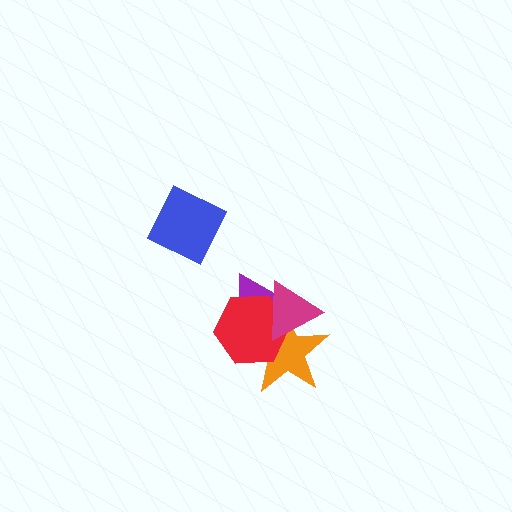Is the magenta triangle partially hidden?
No, no other shape covers it.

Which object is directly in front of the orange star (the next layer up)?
The purple triangle is directly in front of the orange star.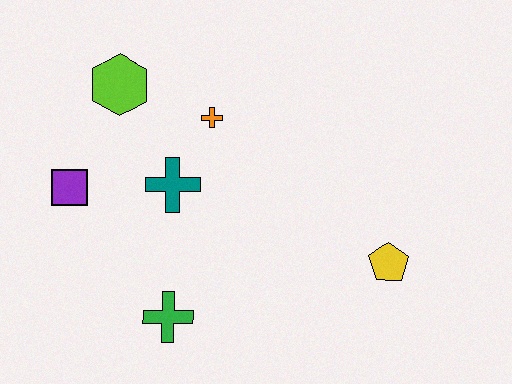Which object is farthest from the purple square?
The yellow pentagon is farthest from the purple square.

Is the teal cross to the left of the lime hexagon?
No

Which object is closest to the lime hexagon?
The orange cross is closest to the lime hexagon.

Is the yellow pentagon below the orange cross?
Yes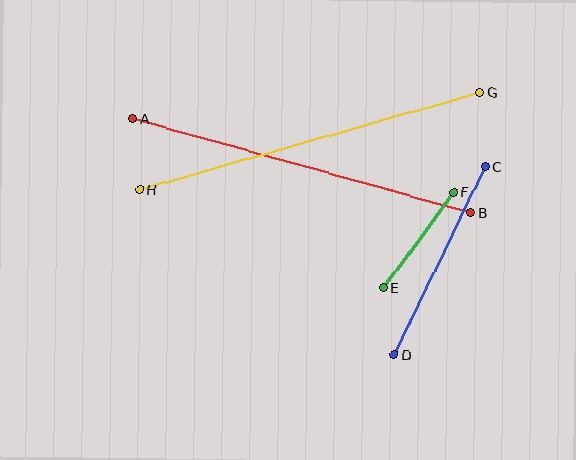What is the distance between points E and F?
The distance is approximately 119 pixels.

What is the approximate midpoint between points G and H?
The midpoint is at approximately (310, 141) pixels.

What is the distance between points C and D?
The distance is approximately 209 pixels.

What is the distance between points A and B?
The distance is approximately 351 pixels.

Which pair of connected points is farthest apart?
Points G and H are farthest apart.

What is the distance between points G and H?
The distance is approximately 354 pixels.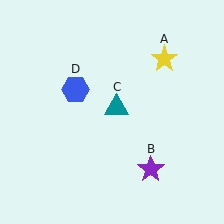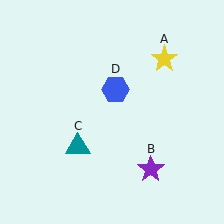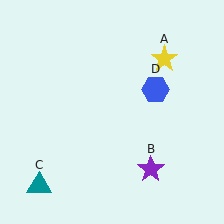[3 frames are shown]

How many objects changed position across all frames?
2 objects changed position: teal triangle (object C), blue hexagon (object D).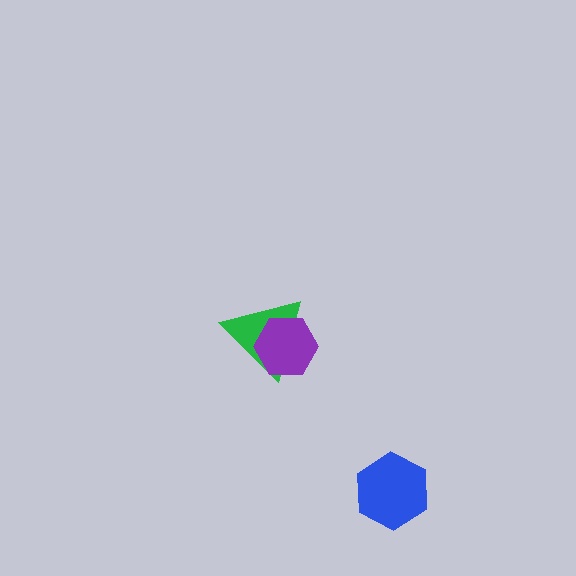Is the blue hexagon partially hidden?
No, no other shape covers it.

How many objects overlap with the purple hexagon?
1 object overlaps with the purple hexagon.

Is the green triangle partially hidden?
Yes, it is partially covered by another shape.